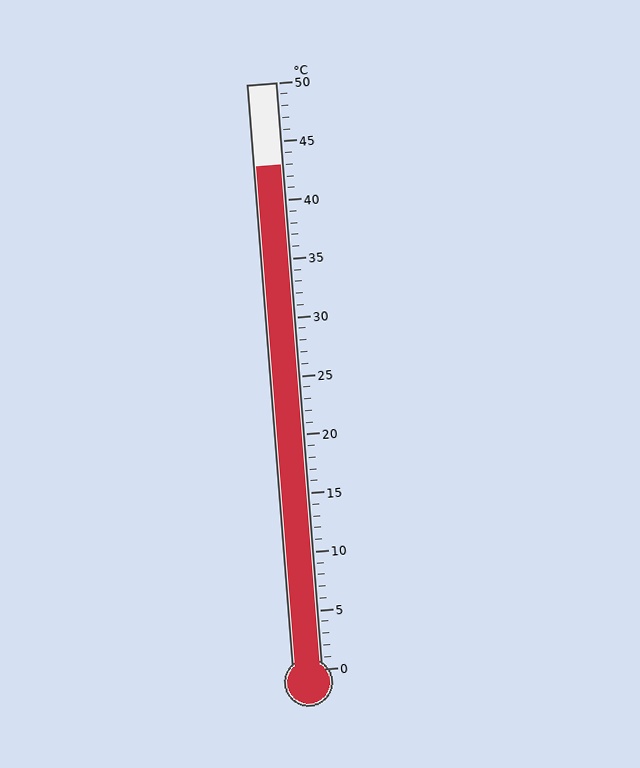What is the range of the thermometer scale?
The thermometer scale ranges from 0°C to 50°C.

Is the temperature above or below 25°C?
The temperature is above 25°C.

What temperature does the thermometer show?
The thermometer shows approximately 43°C.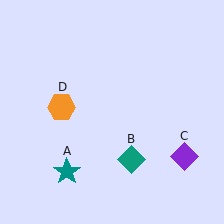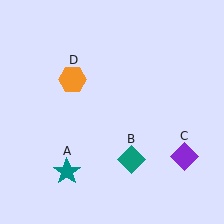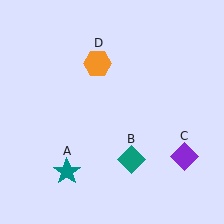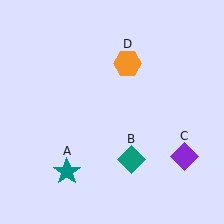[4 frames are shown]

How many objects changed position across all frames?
1 object changed position: orange hexagon (object D).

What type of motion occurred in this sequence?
The orange hexagon (object D) rotated clockwise around the center of the scene.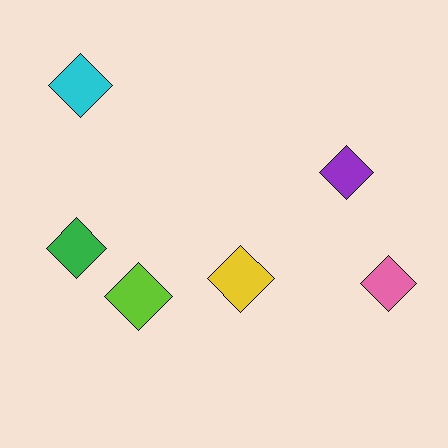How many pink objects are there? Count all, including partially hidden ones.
There is 1 pink object.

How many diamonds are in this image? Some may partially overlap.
There are 6 diamonds.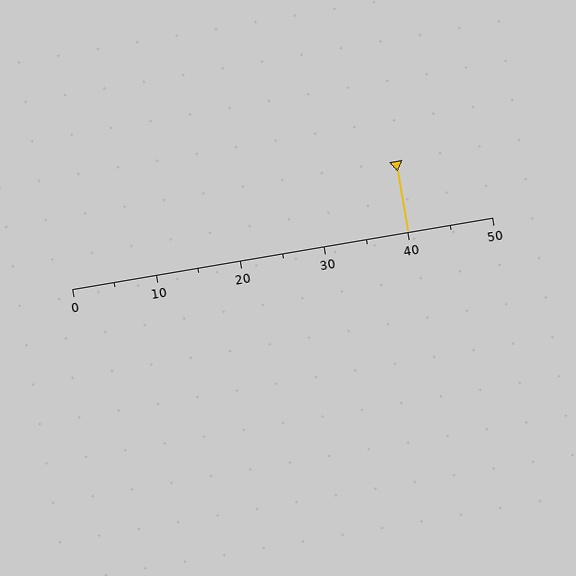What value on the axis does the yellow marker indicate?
The marker indicates approximately 40.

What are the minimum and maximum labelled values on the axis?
The axis runs from 0 to 50.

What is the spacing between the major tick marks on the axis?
The major ticks are spaced 10 apart.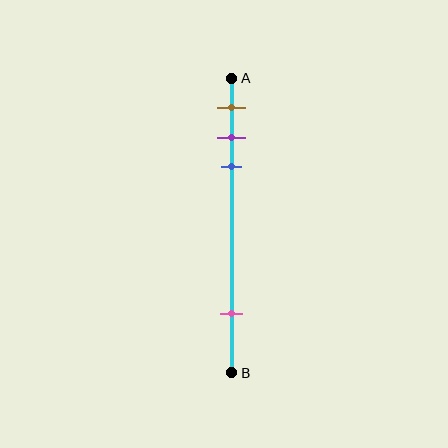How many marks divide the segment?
There are 4 marks dividing the segment.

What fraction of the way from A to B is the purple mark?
The purple mark is approximately 20% (0.2) of the way from A to B.